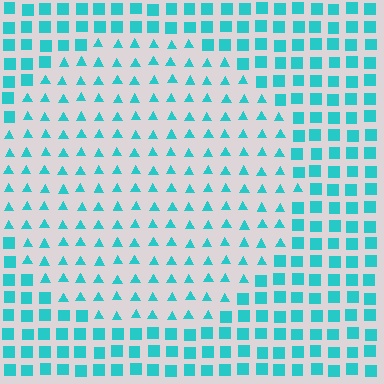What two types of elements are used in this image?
The image uses triangles inside the circle region and squares outside it.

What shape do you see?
I see a circle.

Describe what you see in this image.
The image is filled with small cyan elements arranged in a uniform grid. A circle-shaped region contains triangles, while the surrounding area contains squares. The boundary is defined purely by the change in element shape.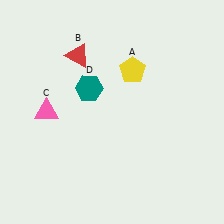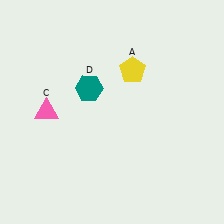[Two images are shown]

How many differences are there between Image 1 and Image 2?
There is 1 difference between the two images.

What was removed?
The red triangle (B) was removed in Image 2.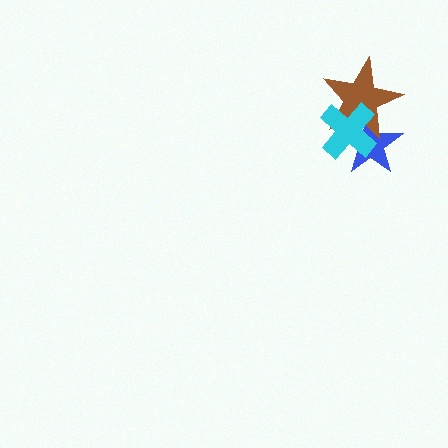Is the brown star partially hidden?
Yes, it is partially covered by another shape.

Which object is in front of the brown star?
The cyan cross is in front of the brown star.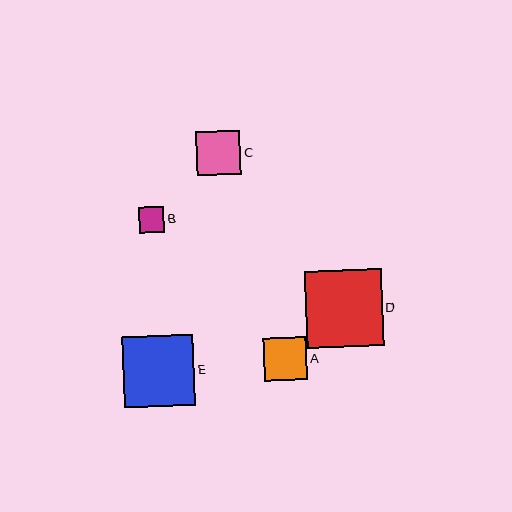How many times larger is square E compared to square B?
Square E is approximately 2.8 times the size of square B.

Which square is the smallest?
Square B is the smallest with a size of approximately 25 pixels.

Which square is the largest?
Square D is the largest with a size of approximately 77 pixels.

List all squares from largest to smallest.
From largest to smallest: D, E, C, A, B.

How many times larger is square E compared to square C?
Square E is approximately 1.6 times the size of square C.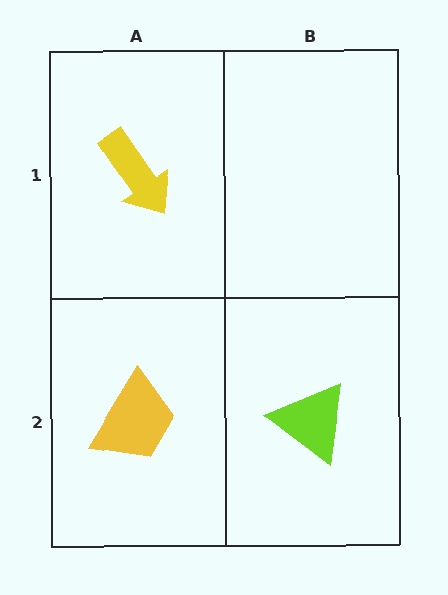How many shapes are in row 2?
2 shapes.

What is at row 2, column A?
A yellow trapezoid.